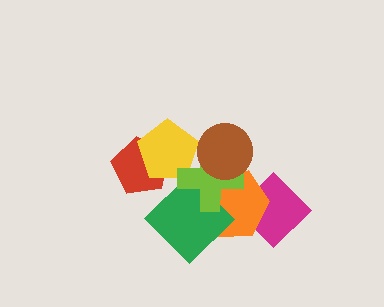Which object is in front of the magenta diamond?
The orange hexagon is in front of the magenta diamond.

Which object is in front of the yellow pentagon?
The lime cross is in front of the yellow pentagon.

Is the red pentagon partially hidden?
Yes, it is partially covered by another shape.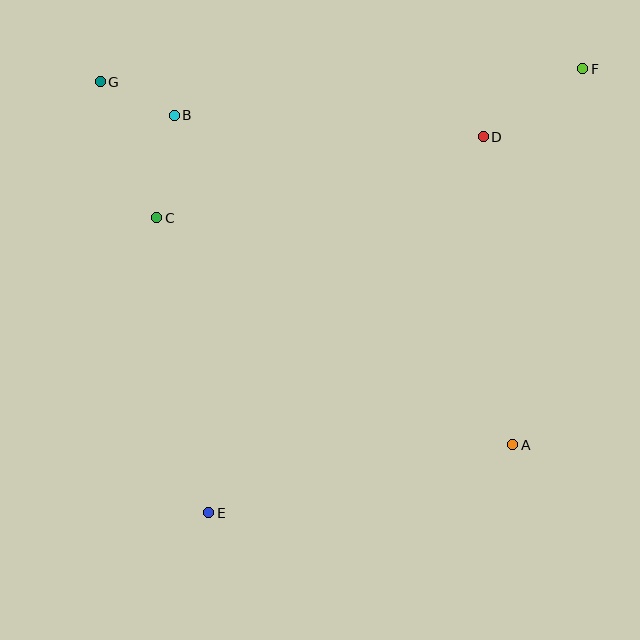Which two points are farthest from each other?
Points E and F are farthest from each other.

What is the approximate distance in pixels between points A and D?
The distance between A and D is approximately 309 pixels.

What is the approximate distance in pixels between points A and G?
The distance between A and G is approximately 550 pixels.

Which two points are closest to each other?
Points B and G are closest to each other.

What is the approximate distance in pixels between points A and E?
The distance between A and E is approximately 312 pixels.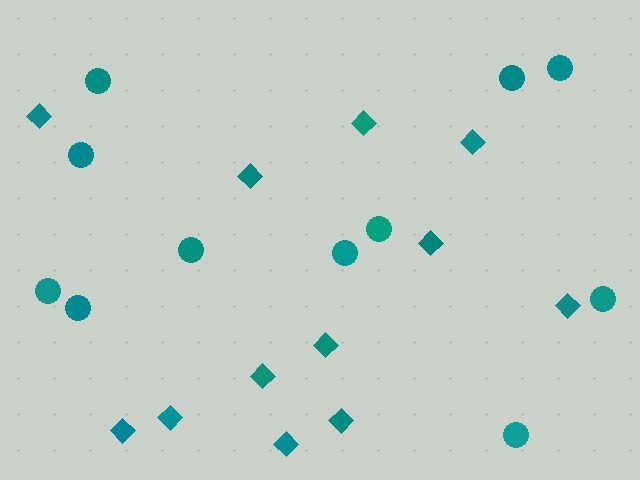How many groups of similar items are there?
There are 2 groups: one group of diamonds (12) and one group of circles (11).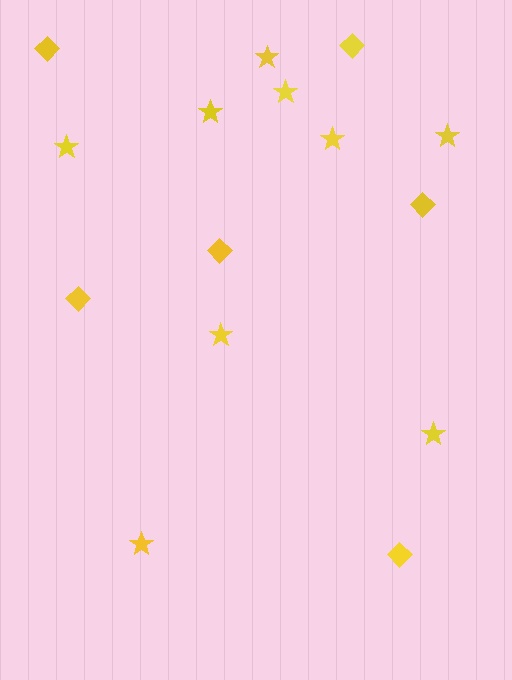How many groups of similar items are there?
There are 2 groups: one group of diamonds (6) and one group of stars (9).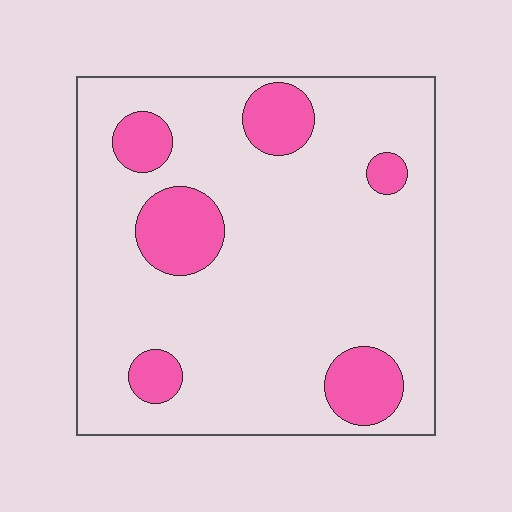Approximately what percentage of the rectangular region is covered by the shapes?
Approximately 15%.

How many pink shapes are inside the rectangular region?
6.